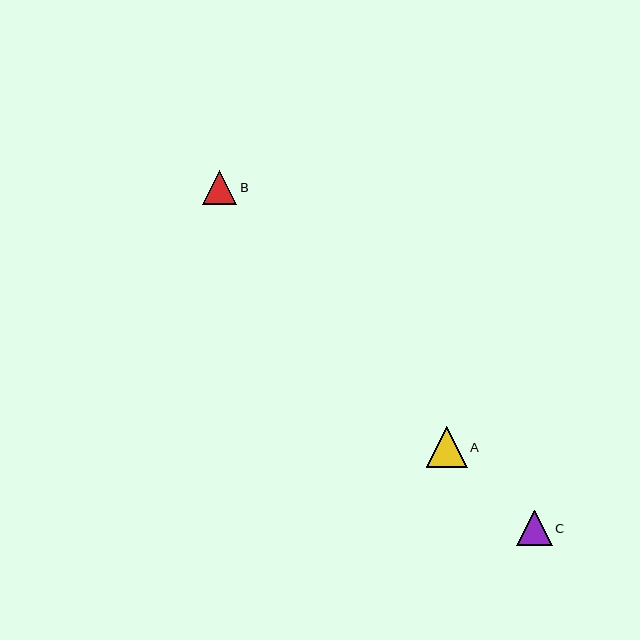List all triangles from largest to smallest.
From largest to smallest: A, C, B.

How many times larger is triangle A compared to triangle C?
Triangle A is approximately 1.2 times the size of triangle C.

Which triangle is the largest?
Triangle A is the largest with a size of approximately 41 pixels.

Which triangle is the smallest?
Triangle B is the smallest with a size of approximately 34 pixels.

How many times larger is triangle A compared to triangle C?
Triangle A is approximately 1.2 times the size of triangle C.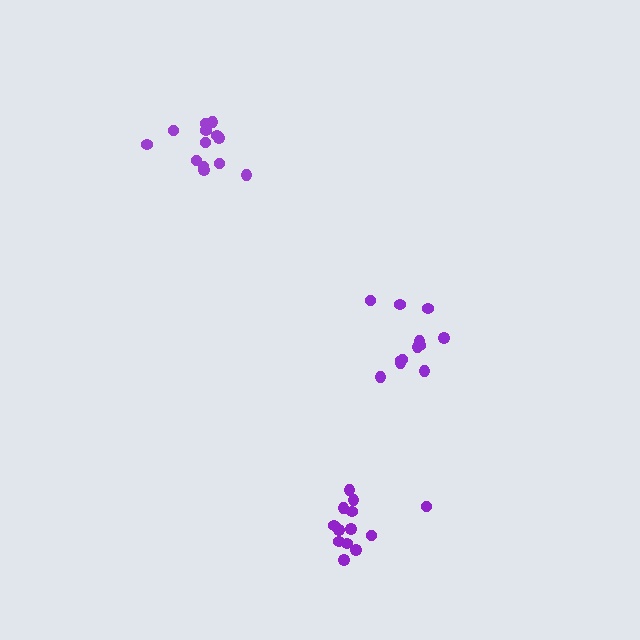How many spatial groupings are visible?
There are 3 spatial groupings.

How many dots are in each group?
Group 1: 13 dots, Group 2: 13 dots, Group 3: 12 dots (38 total).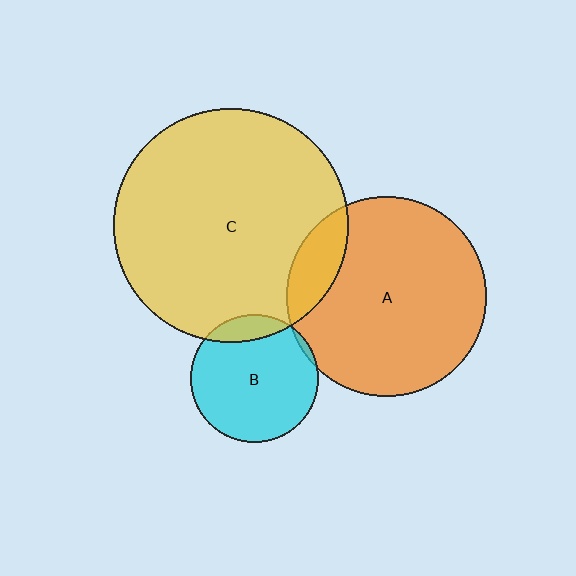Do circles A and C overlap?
Yes.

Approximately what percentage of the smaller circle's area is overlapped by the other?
Approximately 15%.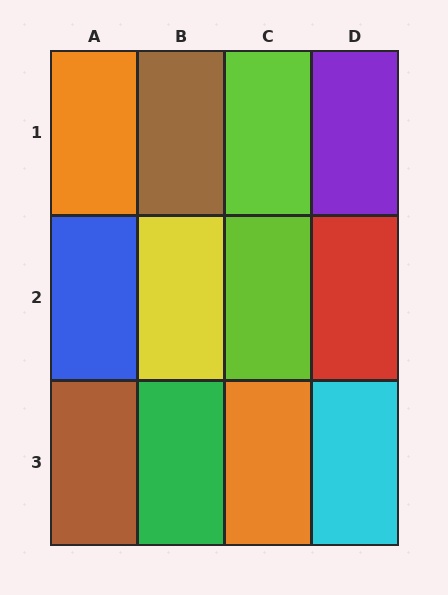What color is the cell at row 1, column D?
Purple.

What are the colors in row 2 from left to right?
Blue, yellow, lime, red.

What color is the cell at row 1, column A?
Orange.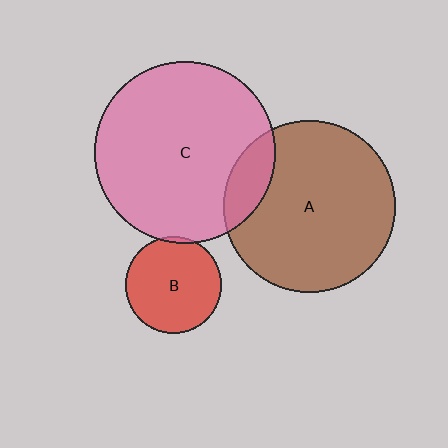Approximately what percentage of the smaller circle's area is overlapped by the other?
Approximately 15%.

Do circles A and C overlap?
Yes.